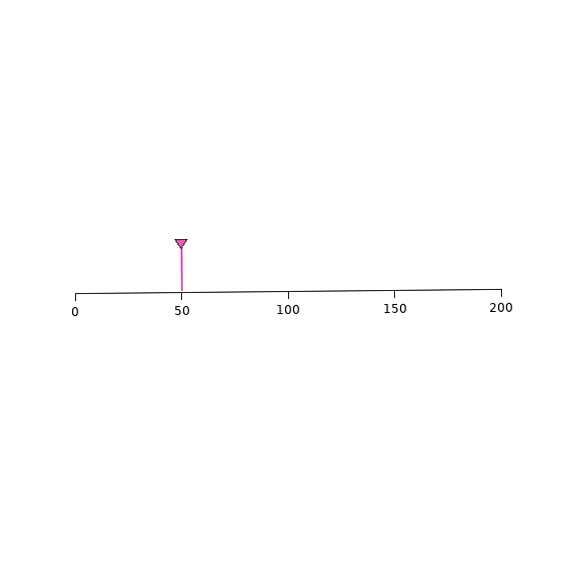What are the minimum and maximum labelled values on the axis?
The axis runs from 0 to 200.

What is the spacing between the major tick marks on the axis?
The major ticks are spaced 50 apart.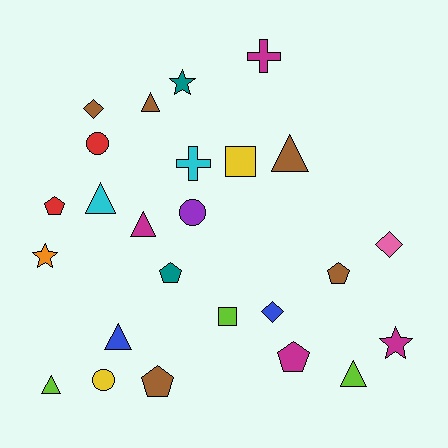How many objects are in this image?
There are 25 objects.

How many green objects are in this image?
There are no green objects.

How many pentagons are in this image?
There are 5 pentagons.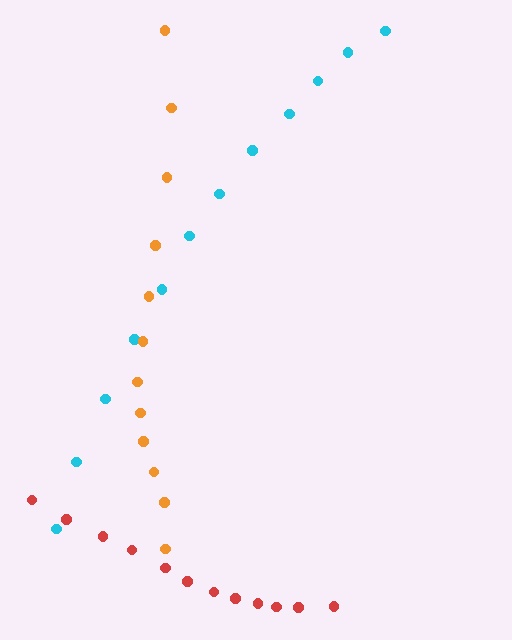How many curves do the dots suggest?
There are 3 distinct paths.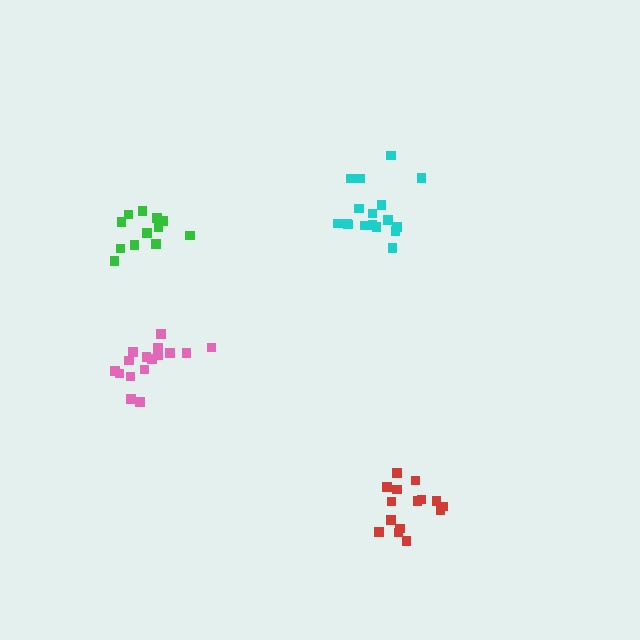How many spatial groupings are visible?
There are 4 spatial groupings.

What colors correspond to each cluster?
The clusters are colored: cyan, green, red, pink.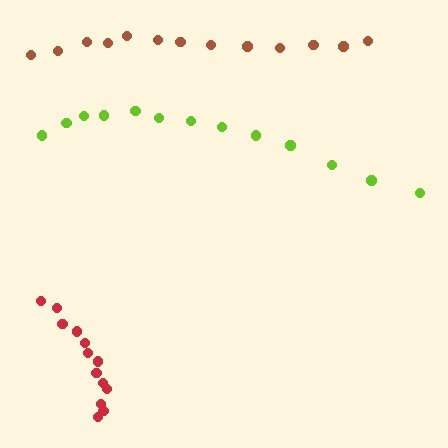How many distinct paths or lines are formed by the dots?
There are 3 distinct paths.